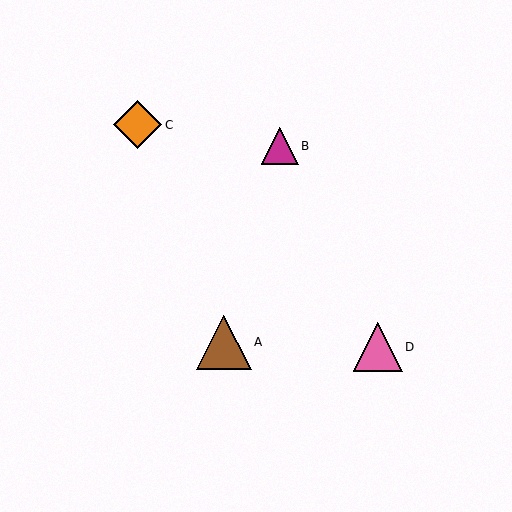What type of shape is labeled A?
Shape A is a brown triangle.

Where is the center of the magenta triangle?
The center of the magenta triangle is at (280, 146).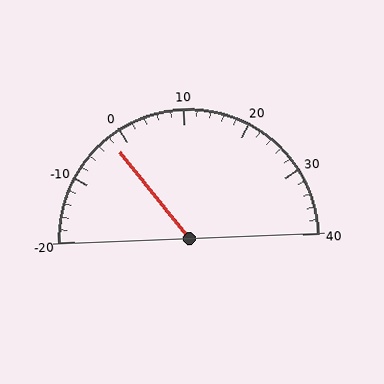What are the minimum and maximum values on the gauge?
The gauge ranges from -20 to 40.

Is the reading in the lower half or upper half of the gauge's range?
The reading is in the lower half of the range (-20 to 40).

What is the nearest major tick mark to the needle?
The nearest major tick mark is 0.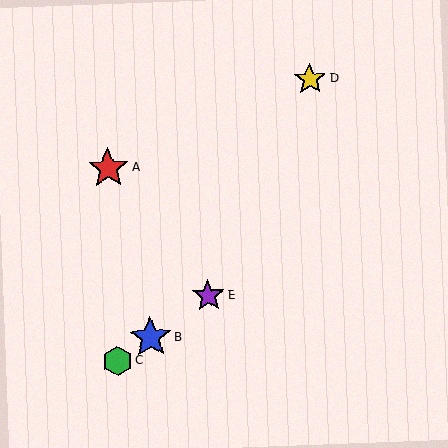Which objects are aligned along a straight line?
Objects B, C, E are aligned along a straight line.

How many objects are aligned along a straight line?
3 objects (B, C, E) are aligned along a straight line.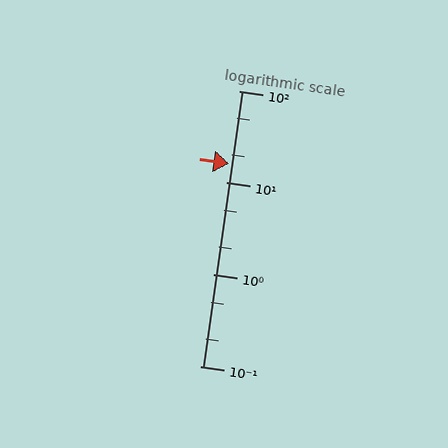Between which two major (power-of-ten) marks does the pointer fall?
The pointer is between 10 and 100.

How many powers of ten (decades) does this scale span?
The scale spans 3 decades, from 0.1 to 100.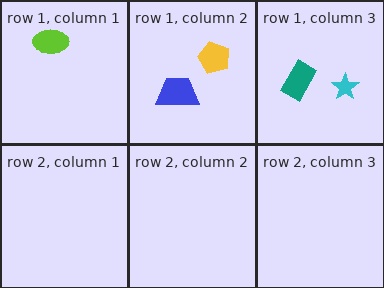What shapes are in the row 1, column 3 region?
The cyan star, the teal rectangle.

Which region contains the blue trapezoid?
The row 1, column 2 region.